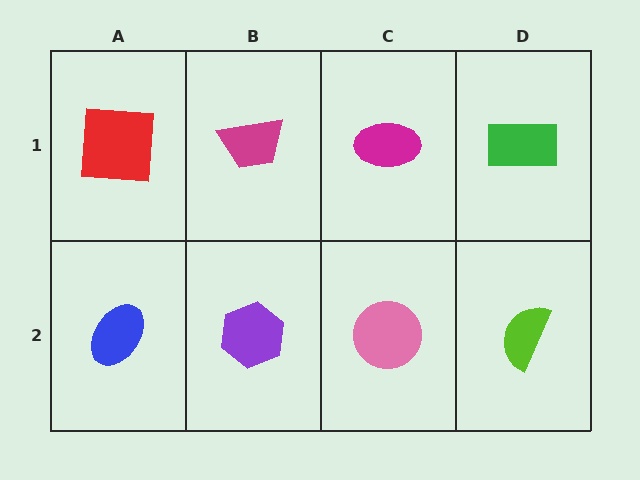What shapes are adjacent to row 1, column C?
A pink circle (row 2, column C), a magenta trapezoid (row 1, column B), a green rectangle (row 1, column D).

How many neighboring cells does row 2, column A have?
2.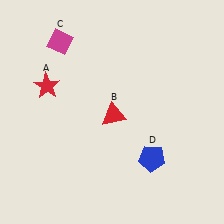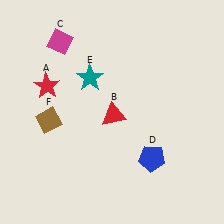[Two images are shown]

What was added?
A teal star (E), a brown diamond (F) were added in Image 2.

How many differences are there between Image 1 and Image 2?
There are 2 differences between the two images.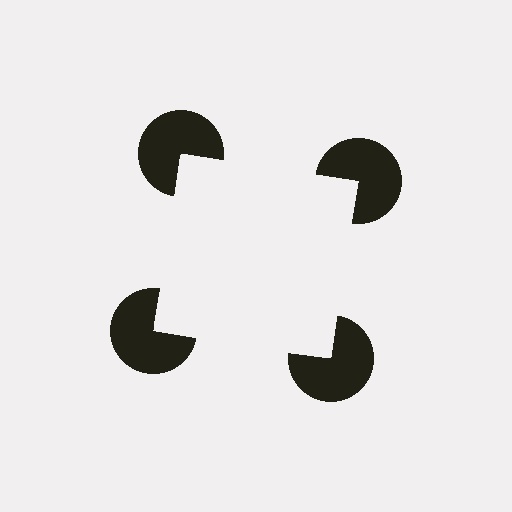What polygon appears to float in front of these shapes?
An illusory square — its edges are inferred from the aligned wedge cuts in the pac-man discs, not physically drawn.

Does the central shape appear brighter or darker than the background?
It typically appears slightly brighter than the background, even though no actual brightness change is drawn.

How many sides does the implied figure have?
4 sides.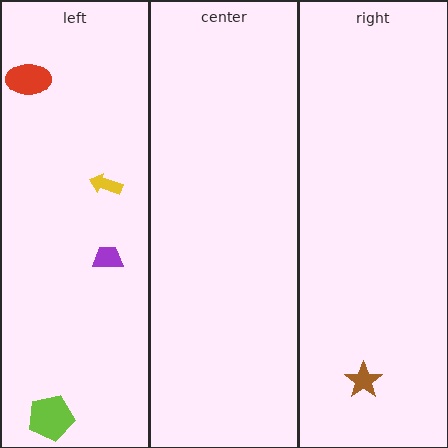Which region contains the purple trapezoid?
The left region.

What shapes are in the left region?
The purple trapezoid, the lime pentagon, the red ellipse, the yellow arrow.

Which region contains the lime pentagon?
The left region.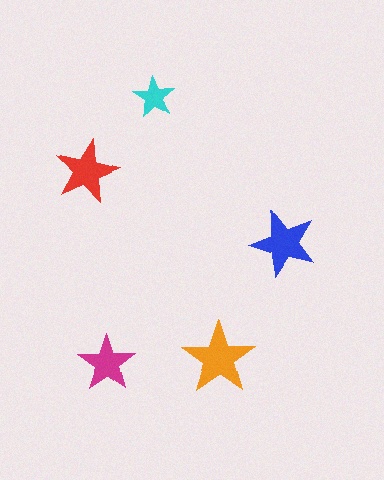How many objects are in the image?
There are 5 objects in the image.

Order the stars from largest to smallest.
the orange one, the blue one, the red one, the magenta one, the cyan one.